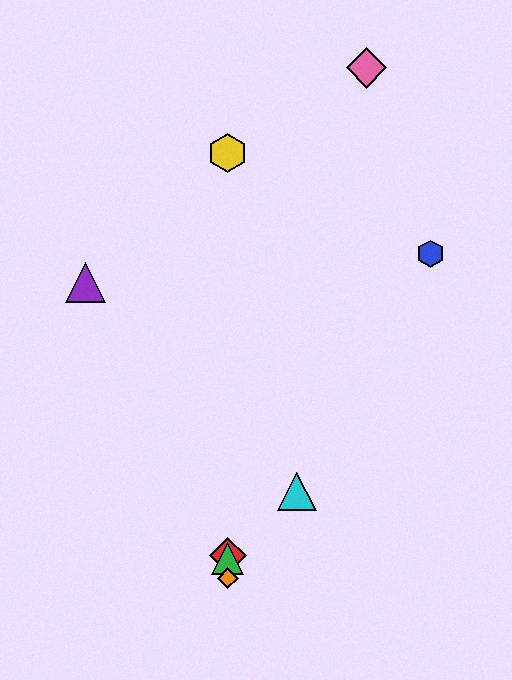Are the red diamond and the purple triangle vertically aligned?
No, the red diamond is at x≈228 and the purple triangle is at x≈86.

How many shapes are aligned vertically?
4 shapes (the red diamond, the green triangle, the yellow hexagon, the orange diamond) are aligned vertically.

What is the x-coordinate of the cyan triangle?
The cyan triangle is at x≈297.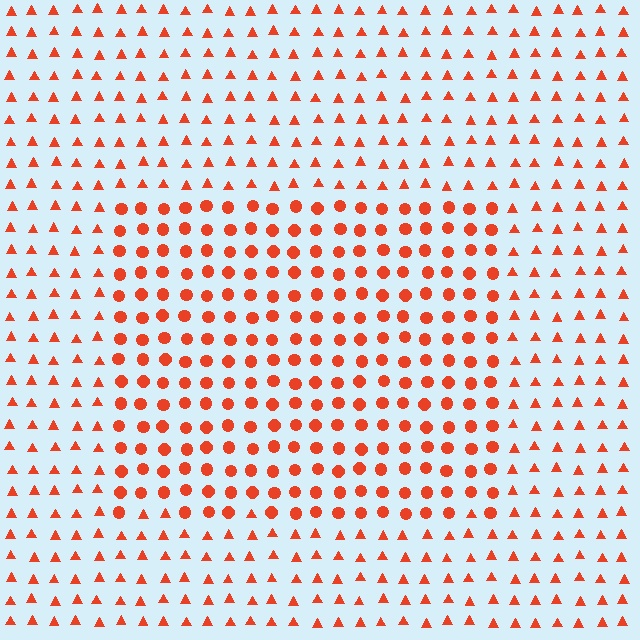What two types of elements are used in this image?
The image uses circles inside the rectangle region and triangles outside it.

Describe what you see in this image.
The image is filled with small red elements arranged in a uniform grid. A rectangle-shaped region contains circles, while the surrounding area contains triangles. The boundary is defined purely by the change in element shape.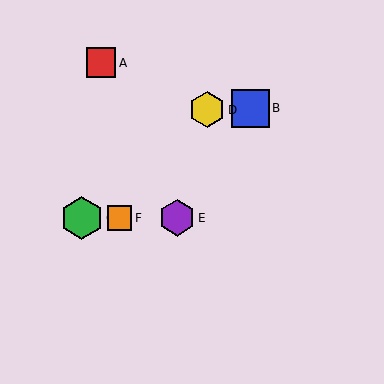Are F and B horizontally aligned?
No, F is at y≈218 and B is at y≈108.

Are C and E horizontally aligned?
Yes, both are at y≈218.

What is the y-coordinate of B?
Object B is at y≈108.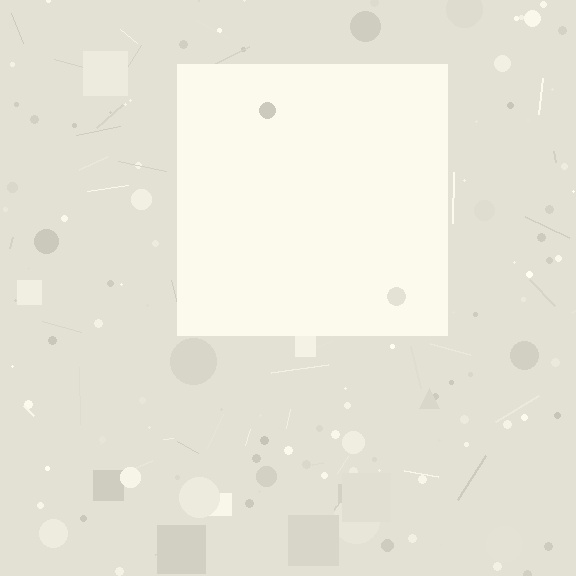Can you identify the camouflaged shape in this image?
The camouflaged shape is a square.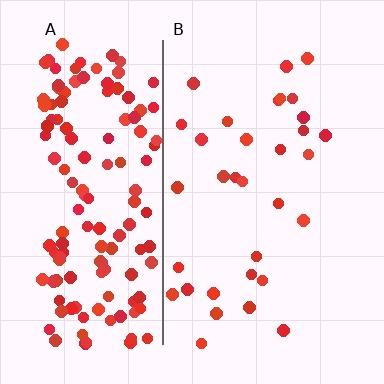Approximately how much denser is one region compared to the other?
Approximately 4.7× — region A over region B.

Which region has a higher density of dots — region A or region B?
A (the left).